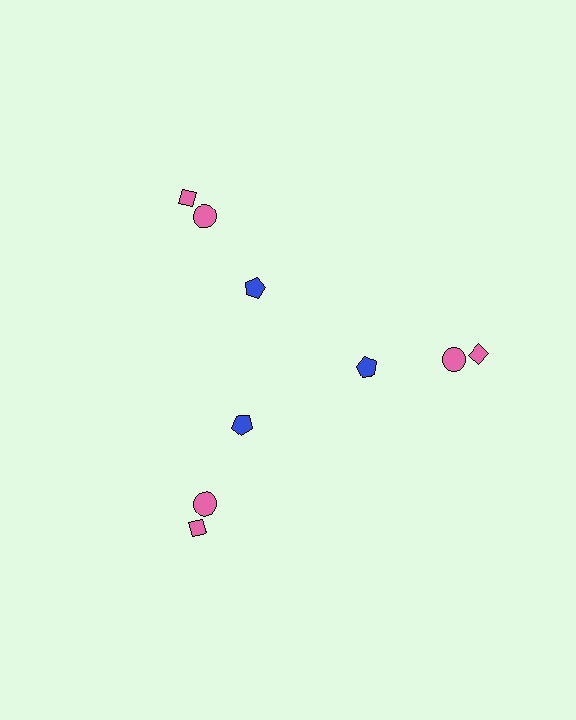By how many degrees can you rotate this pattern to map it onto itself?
The pattern maps onto itself every 120 degrees of rotation.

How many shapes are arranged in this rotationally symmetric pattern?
There are 9 shapes, arranged in 3 groups of 3.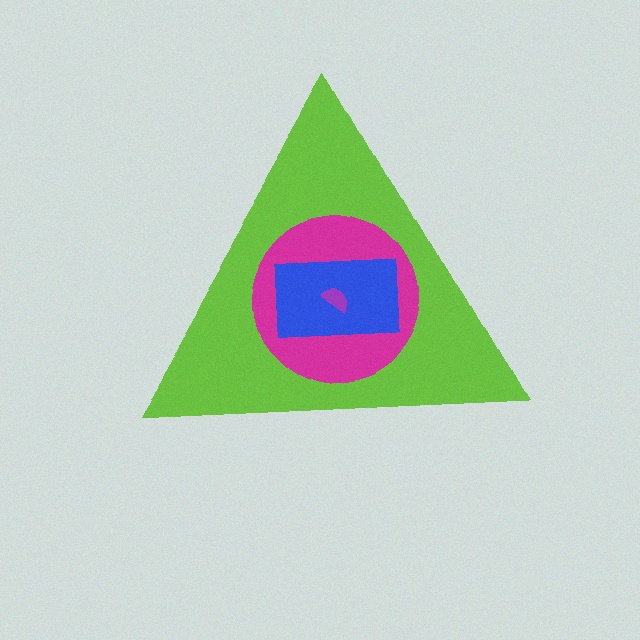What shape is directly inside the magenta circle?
The blue rectangle.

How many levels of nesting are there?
4.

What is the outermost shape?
The lime triangle.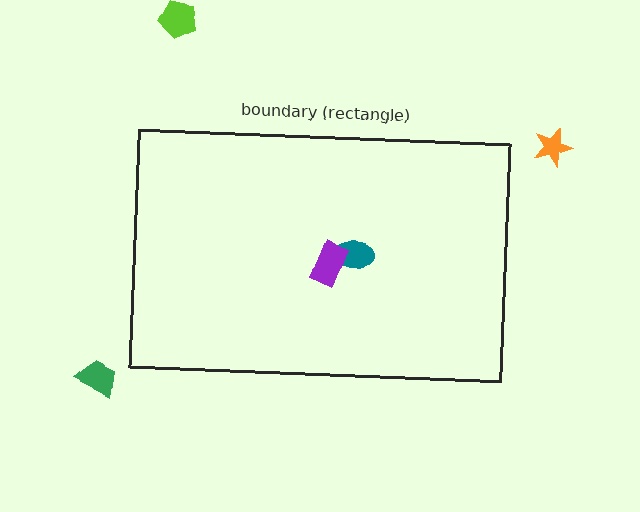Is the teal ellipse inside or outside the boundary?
Inside.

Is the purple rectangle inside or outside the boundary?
Inside.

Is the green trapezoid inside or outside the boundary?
Outside.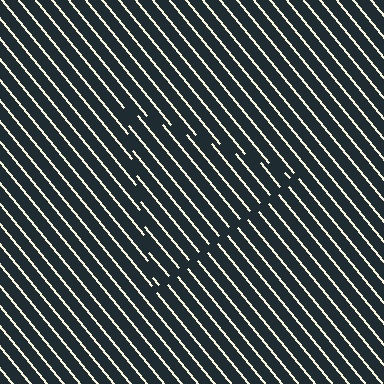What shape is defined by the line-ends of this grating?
An illusory triangle. The interior of the shape contains the same grating, shifted by half a period — the contour is defined by the phase discontinuity where line-ends from the inner and outer gratings abut.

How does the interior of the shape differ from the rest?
The interior of the shape contains the same grating, shifted by half a period — the contour is defined by the phase discontinuity where line-ends from the inner and outer gratings abut.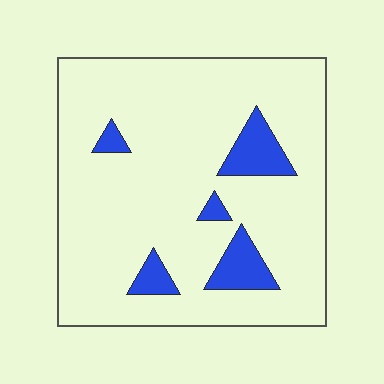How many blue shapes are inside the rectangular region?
5.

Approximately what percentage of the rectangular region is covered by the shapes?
Approximately 10%.